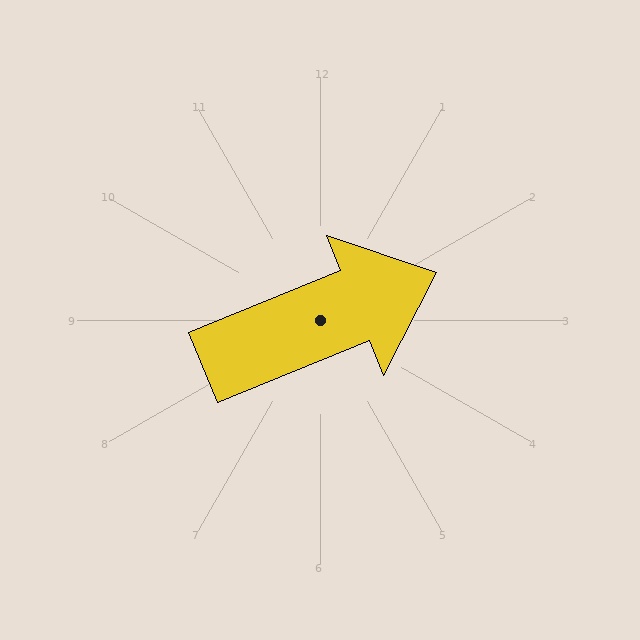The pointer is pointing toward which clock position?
Roughly 2 o'clock.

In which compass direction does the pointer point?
East.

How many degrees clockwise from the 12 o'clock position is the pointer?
Approximately 68 degrees.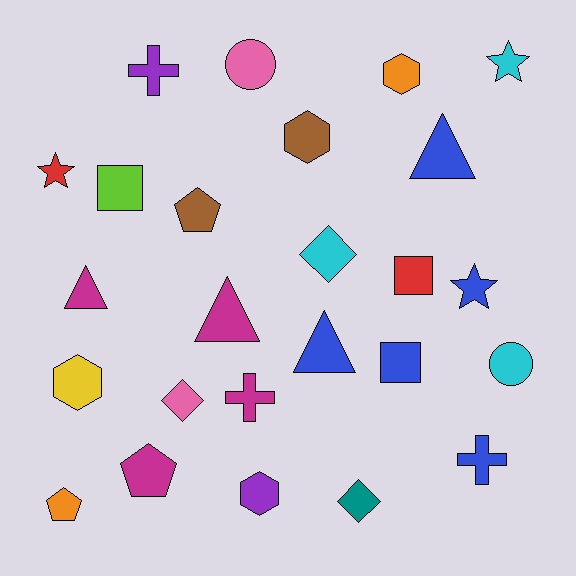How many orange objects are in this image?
There are 2 orange objects.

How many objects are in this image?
There are 25 objects.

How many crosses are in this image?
There are 3 crosses.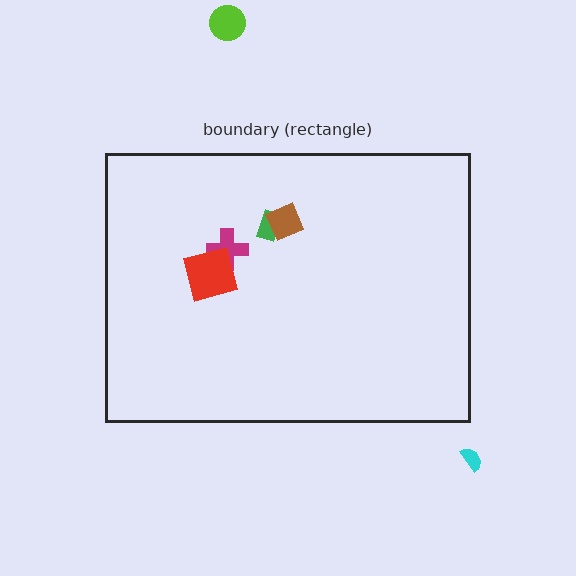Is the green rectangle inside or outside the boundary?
Inside.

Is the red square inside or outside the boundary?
Inside.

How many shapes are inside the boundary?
4 inside, 2 outside.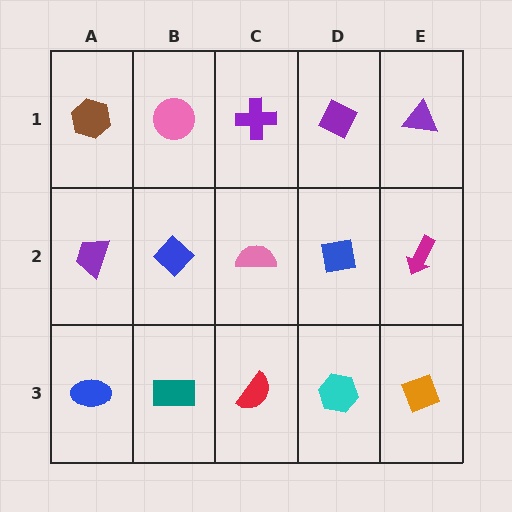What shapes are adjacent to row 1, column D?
A blue square (row 2, column D), a purple cross (row 1, column C), a purple triangle (row 1, column E).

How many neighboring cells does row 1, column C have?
3.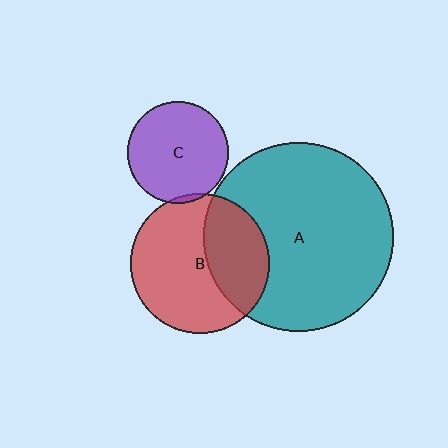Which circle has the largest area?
Circle A (teal).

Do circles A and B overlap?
Yes.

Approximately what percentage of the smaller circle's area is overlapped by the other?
Approximately 35%.